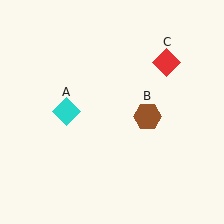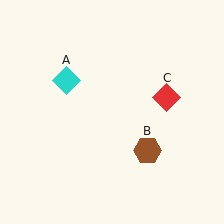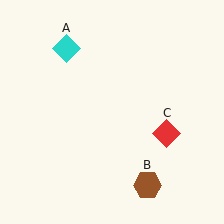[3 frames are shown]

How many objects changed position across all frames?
3 objects changed position: cyan diamond (object A), brown hexagon (object B), red diamond (object C).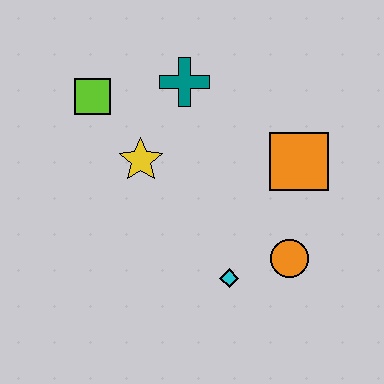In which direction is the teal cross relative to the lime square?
The teal cross is to the right of the lime square.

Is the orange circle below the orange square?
Yes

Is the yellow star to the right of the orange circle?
No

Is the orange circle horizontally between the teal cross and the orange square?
Yes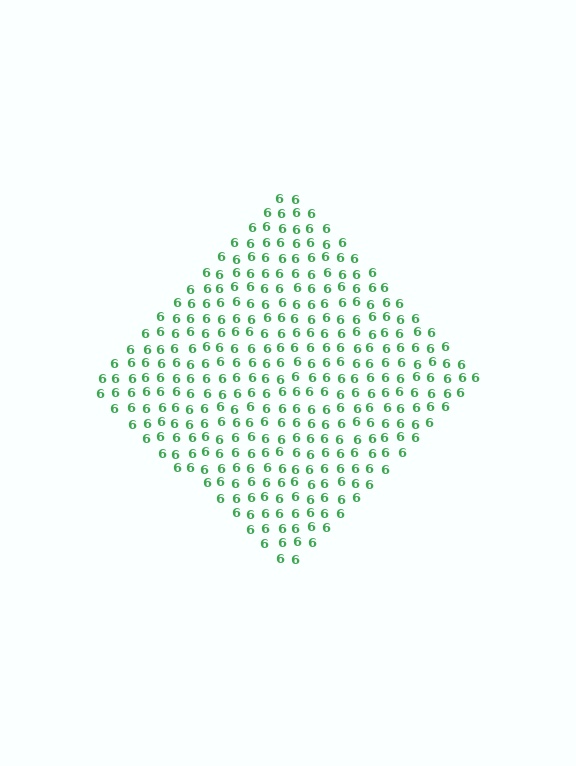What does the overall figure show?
The overall figure shows a diamond.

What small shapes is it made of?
It is made of small digit 6's.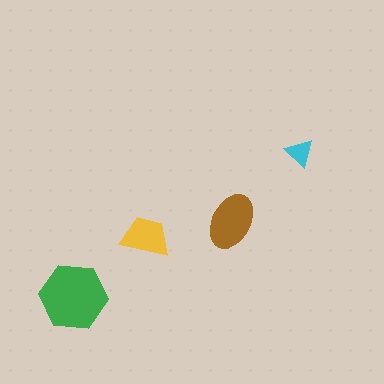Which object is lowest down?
The green hexagon is bottommost.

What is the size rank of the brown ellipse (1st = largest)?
2nd.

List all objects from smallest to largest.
The cyan triangle, the yellow trapezoid, the brown ellipse, the green hexagon.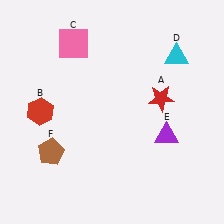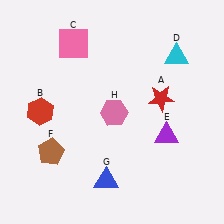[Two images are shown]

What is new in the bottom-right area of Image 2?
A pink hexagon (H) was added in the bottom-right area of Image 2.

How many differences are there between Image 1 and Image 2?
There are 2 differences between the two images.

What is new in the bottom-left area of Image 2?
A blue triangle (G) was added in the bottom-left area of Image 2.